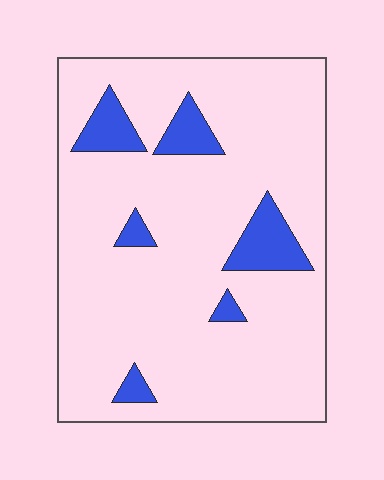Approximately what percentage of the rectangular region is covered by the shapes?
Approximately 10%.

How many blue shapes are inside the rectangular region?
6.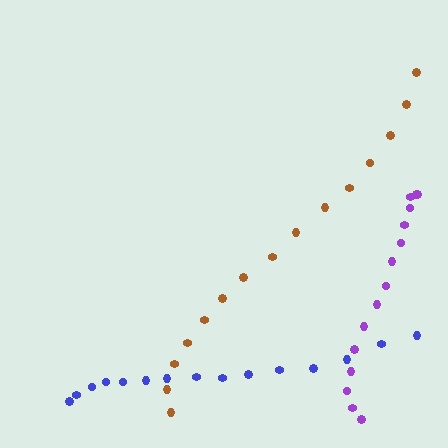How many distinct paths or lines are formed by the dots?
There are 3 distinct paths.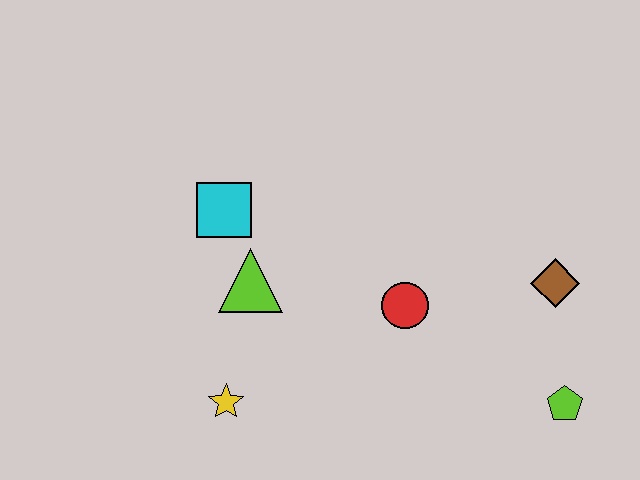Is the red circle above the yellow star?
Yes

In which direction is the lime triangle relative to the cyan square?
The lime triangle is below the cyan square.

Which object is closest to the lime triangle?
The cyan square is closest to the lime triangle.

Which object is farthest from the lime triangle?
The lime pentagon is farthest from the lime triangle.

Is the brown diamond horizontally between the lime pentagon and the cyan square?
Yes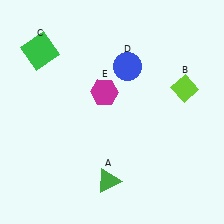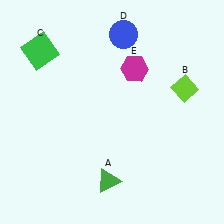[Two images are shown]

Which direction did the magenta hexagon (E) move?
The magenta hexagon (E) moved right.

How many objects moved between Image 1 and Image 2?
2 objects moved between the two images.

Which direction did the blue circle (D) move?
The blue circle (D) moved up.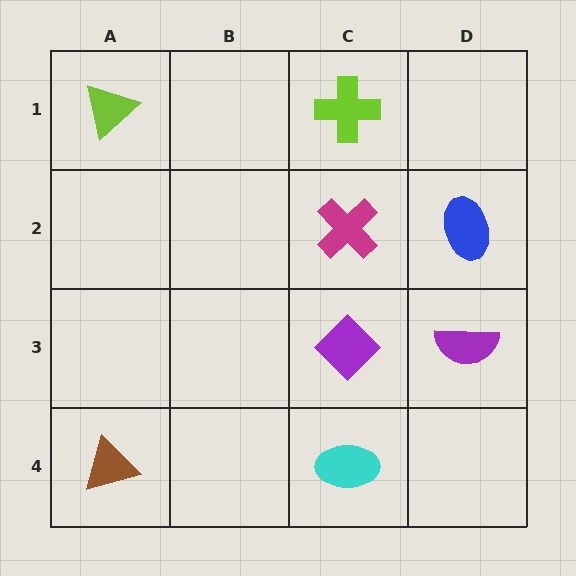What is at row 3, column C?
A purple diamond.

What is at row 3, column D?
A purple semicircle.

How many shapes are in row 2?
2 shapes.